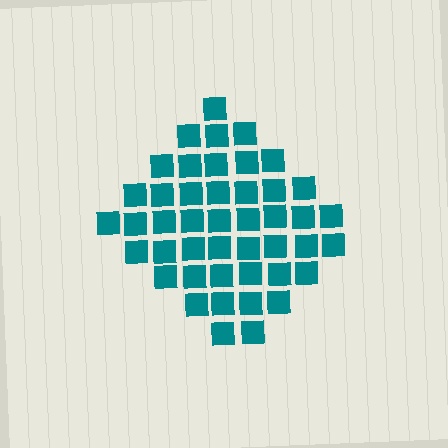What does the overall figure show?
The overall figure shows a diamond.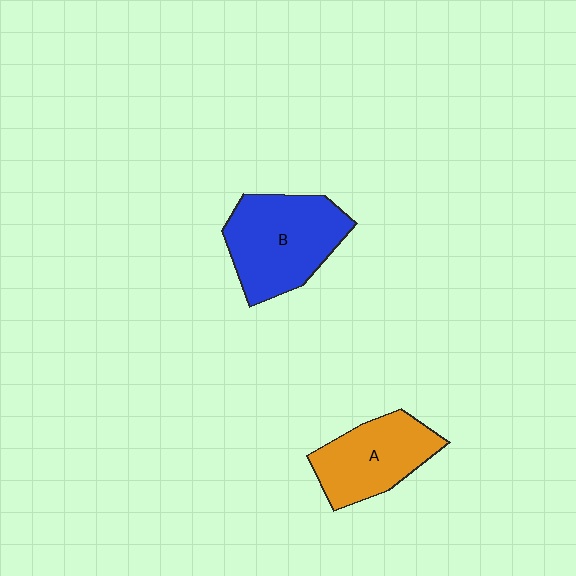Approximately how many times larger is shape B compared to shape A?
Approximately 1.3 times.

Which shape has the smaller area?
Shape A (orange).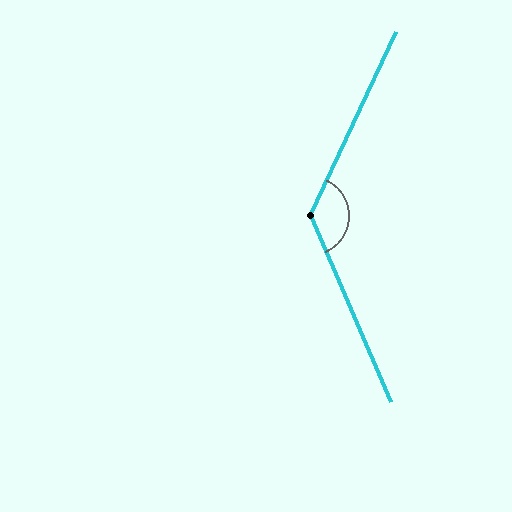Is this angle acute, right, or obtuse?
It is obtuse.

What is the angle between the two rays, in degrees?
Approximately 132 degrees.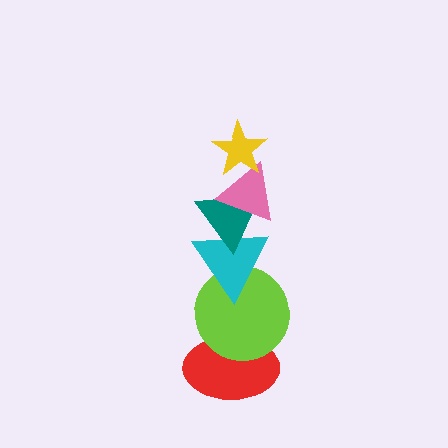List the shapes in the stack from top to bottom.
From top to bottom: the yellow star, the pink triangle, the teal triangle, the cyan triangle, the lime circle, the red ellipse.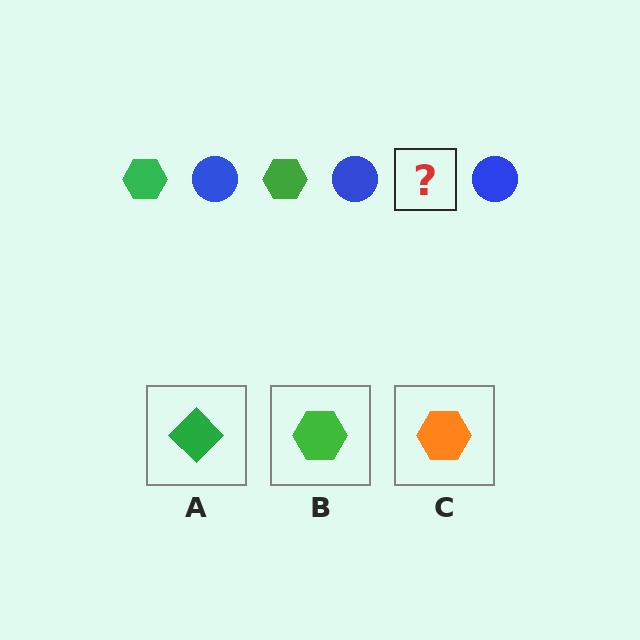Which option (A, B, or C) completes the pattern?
B.